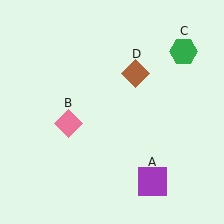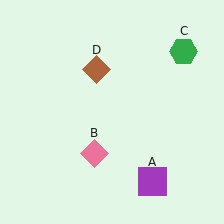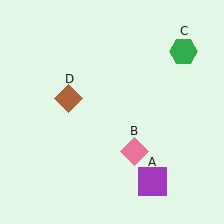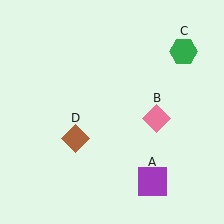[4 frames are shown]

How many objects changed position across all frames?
2 objects changed position: pink diamond (object B), brown diamond (object D).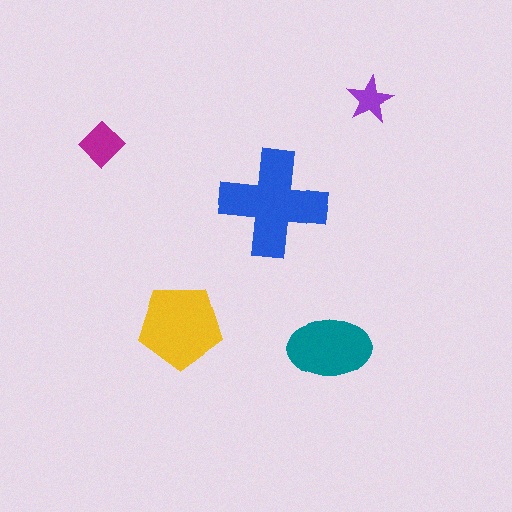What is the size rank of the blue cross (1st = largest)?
1st.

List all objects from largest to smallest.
The blue cross, the yellow pentagon, the teal ellipse, the magenta diamond, the purple star.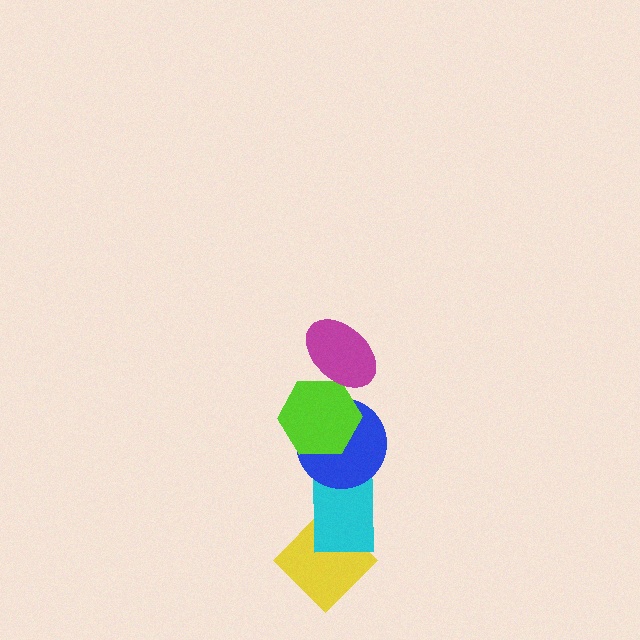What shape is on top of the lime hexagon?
The magenta ellipse is on top of the lime hexagon.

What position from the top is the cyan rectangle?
The cyan rectangle is 4th from the top.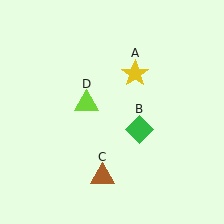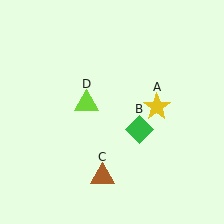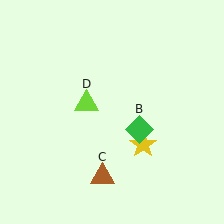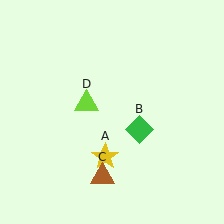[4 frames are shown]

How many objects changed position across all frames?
1 object changed position: yellow star (object A).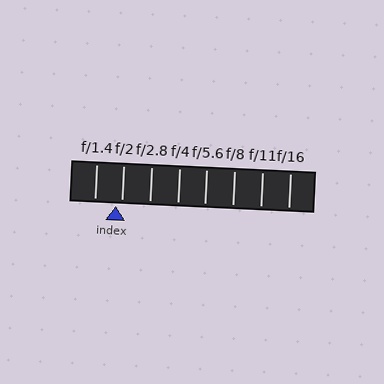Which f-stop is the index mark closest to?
The index mark is closest to f/2.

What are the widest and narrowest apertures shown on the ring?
The widest aperture shown is f/1.4 and the narrowest is f/16.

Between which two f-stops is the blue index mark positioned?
The index mark is between f/1.4 and f/2.